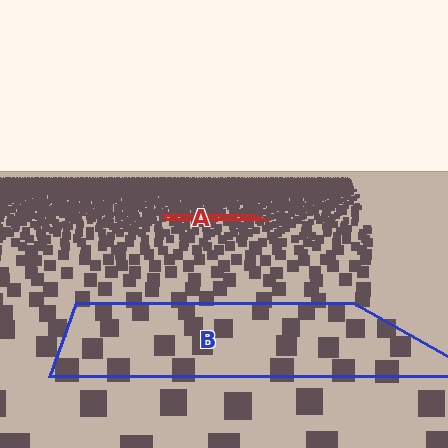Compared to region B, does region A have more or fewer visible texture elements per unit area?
Region A has more texture elements per unit area — they are packed more densely because it is farther away.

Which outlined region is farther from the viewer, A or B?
Region A is farther from the viewer — the texture elements inside it appear smaller and more densely packed.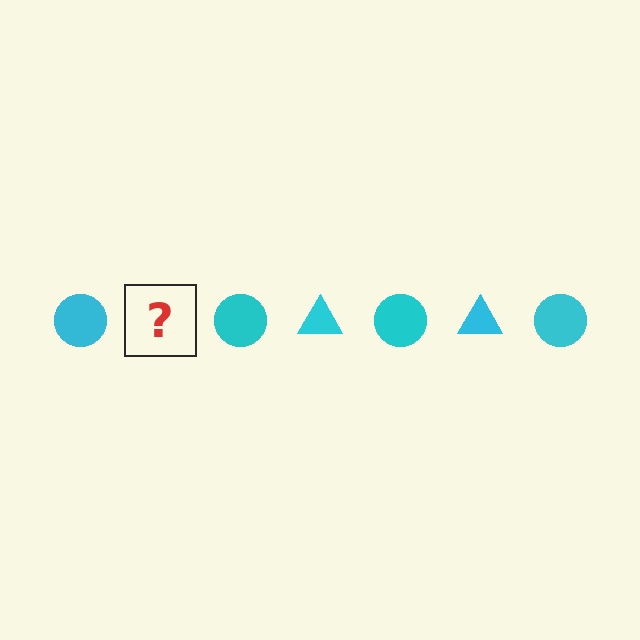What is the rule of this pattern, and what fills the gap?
The rule is that the pattern cycles through circle, triangle shapes in cyan. The gap should be filled with a cyan triangle.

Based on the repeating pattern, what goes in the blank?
The blank should be a cyan triangle.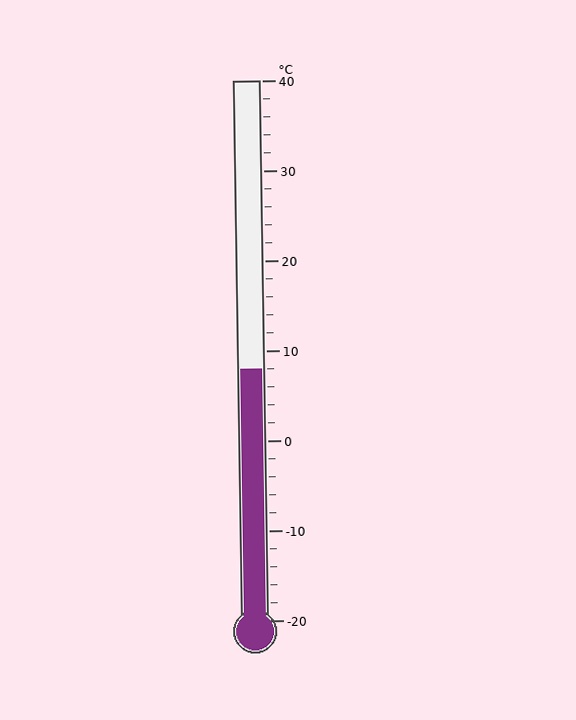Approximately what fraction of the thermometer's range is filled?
The thermometer is filled to approximately 45% of its range.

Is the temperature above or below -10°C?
The temperature is above -10°C.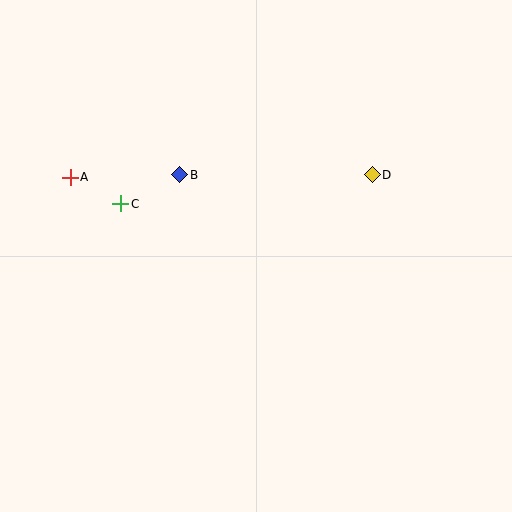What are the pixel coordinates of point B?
Point B is at (180, 175).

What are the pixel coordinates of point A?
Point A is at (70, 177).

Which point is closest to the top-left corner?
Point A is closest to the top-left corner.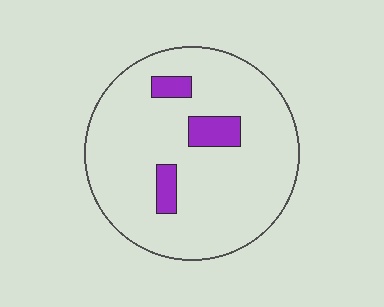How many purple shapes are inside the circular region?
3.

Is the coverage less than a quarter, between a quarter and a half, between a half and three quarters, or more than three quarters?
Less than a quarter.